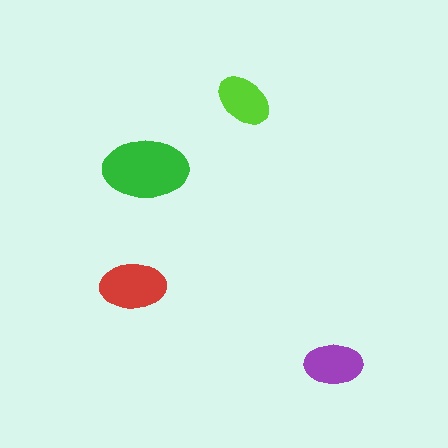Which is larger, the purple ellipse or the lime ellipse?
The purple one.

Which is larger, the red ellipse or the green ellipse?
The green one.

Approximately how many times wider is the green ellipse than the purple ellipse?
About 1.5 times wider.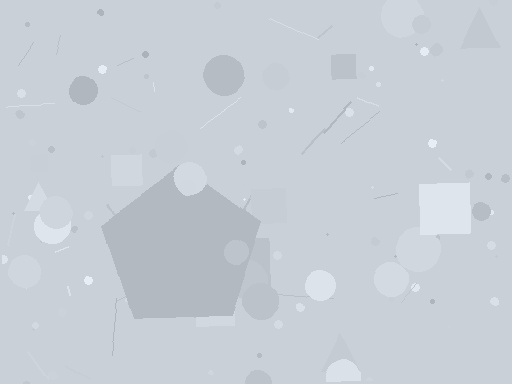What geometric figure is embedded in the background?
A pentagon is embedded in the background.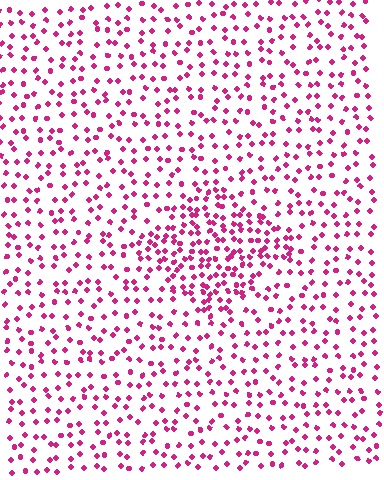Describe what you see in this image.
The image contains small magenta elements arranged at two different densities. A diamond-shaped region is visible where the elements are more densely packed than the surrounding area.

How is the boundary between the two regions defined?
The boundary is defined by a change in element density (approximately 1.9x ratio). All elements are the same color, size, and shape.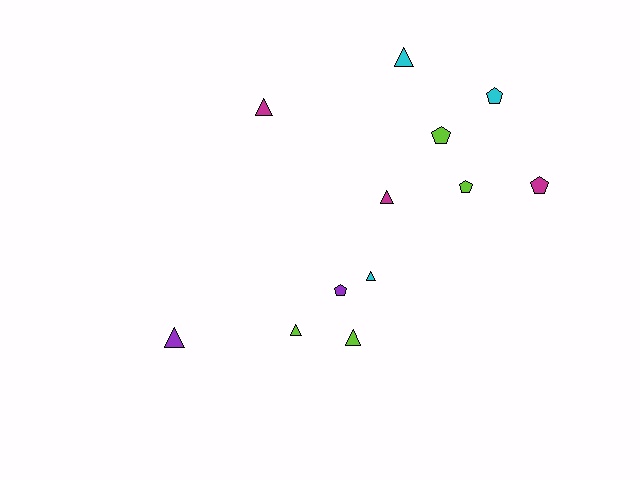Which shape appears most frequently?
Triangle, with 7 objects.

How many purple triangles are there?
There is 1 purple triangle.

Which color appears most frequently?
Lime, with 4 objects.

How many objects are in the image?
There are 12 objects.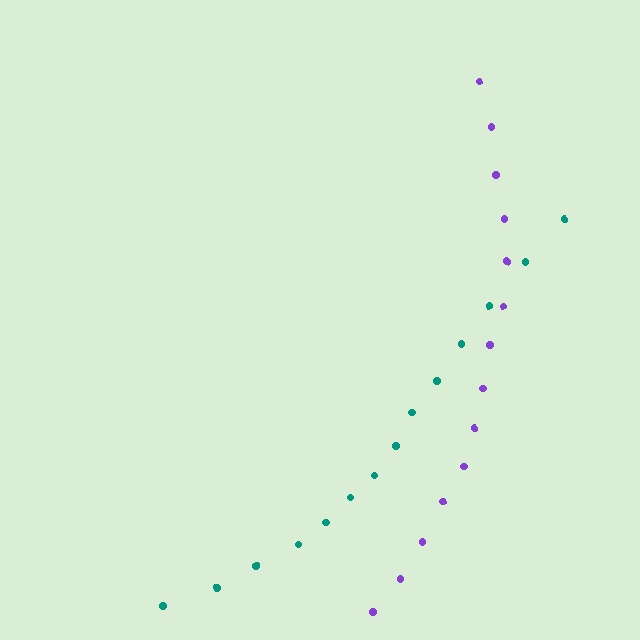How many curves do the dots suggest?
There are 2 distinct paths.